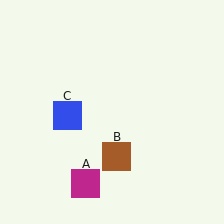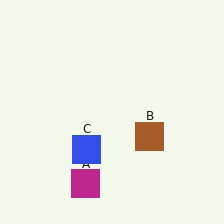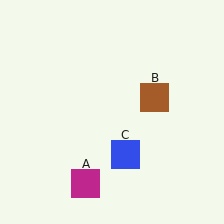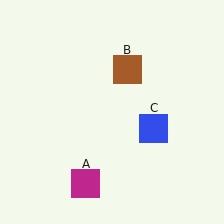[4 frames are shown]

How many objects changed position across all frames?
2 objects changed position: brown square (object B), blue square (object C).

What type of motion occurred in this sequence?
The brown square (object B), blue square (object C) rotated counterclockwise around the center of the scene.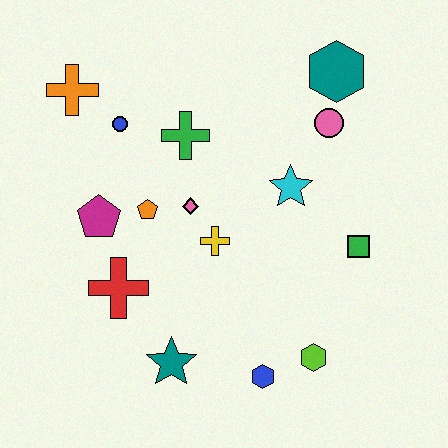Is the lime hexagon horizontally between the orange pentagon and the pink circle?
Yes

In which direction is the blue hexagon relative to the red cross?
The blue hexagon is to the right of the red cross.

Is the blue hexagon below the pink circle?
Yes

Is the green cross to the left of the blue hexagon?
Yes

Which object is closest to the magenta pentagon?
The orange pentagon is closest to the magenta pentagon.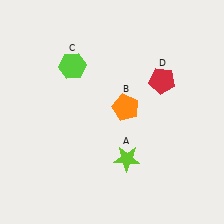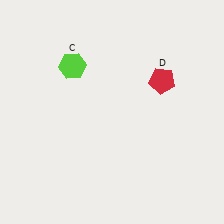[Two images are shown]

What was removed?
The orange pentagon (B), the lime star (A) were removed in Image 2.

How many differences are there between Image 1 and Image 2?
There are 2 differences between the two images.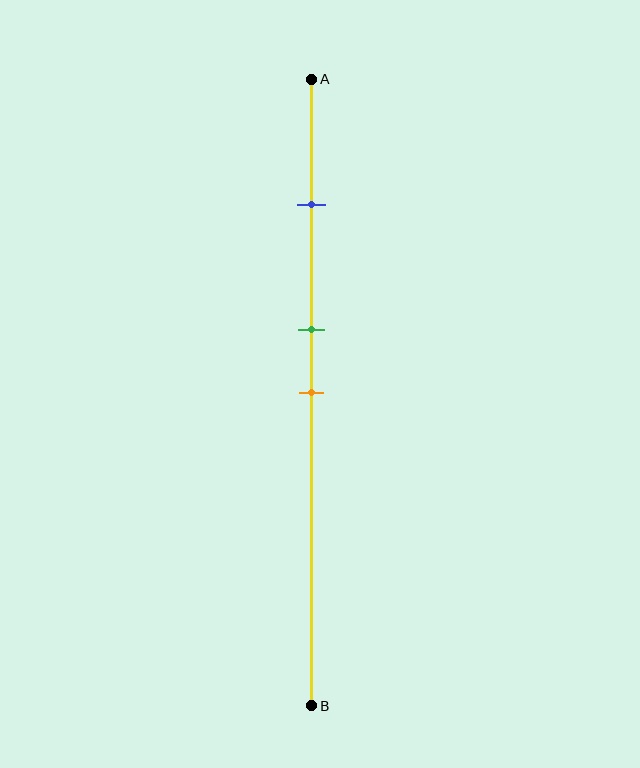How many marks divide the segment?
There are 3 marks dividing the segment.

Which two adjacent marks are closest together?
The green and orange marks are the closest adjacent pair.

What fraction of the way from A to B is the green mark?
The green mark is approximately 40% (0.4) of the way from A to B.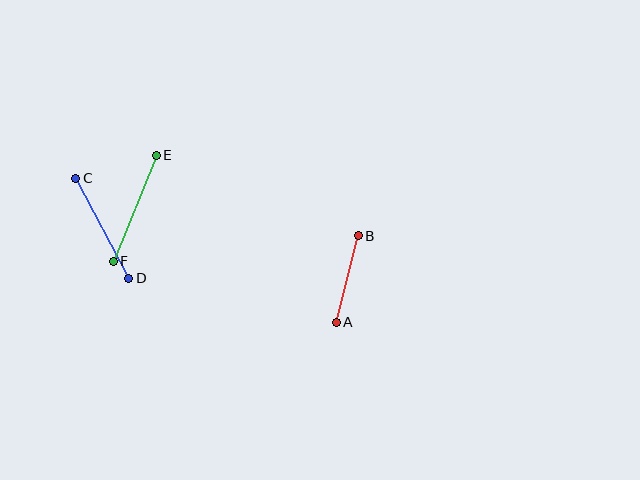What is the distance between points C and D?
The distance is approximately 113 pixels.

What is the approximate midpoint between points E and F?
The midpoint is at approximately (135, 208) pixels.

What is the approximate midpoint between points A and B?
The midpoint is at approximately (347, 279) pixels.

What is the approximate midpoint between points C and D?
The midpoint is at approximately (102, 228) pixels.